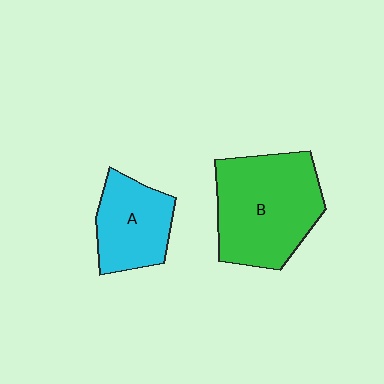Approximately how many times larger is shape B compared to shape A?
Approximately 1.7 times.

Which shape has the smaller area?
Shape A (cyan).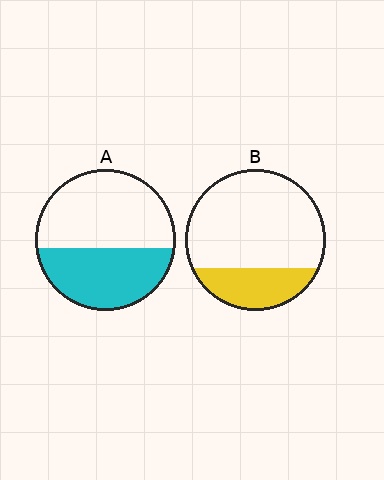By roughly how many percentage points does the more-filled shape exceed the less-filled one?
By roughly 15 percentage points (A over B).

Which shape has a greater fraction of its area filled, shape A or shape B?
Shape A.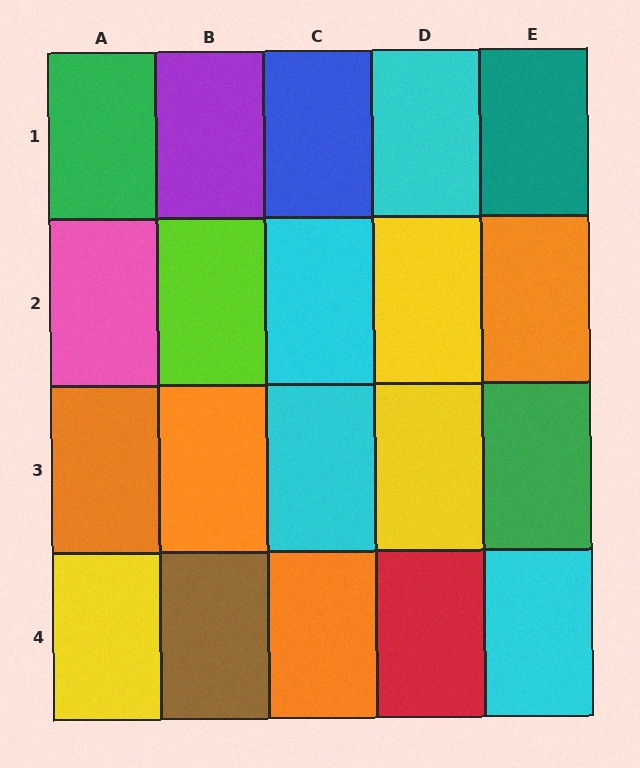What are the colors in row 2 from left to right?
Pink, lime, cyan, yellow, orange.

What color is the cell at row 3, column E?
Green.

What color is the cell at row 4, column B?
Brown.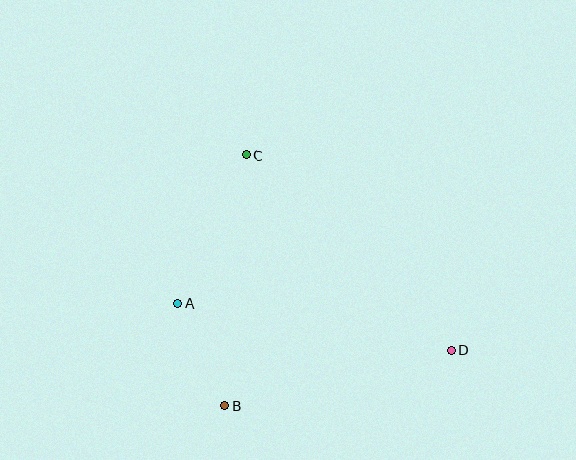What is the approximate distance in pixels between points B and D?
The distance between B and D is approximately 233 pixels.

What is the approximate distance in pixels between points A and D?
The distance between A and D is approximately 278 pixels.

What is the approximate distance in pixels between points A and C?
The distance between A and C is approximately 164 pixels.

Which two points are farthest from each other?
Points C and D are farthest from each other.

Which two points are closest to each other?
Points A and B are closest to each other.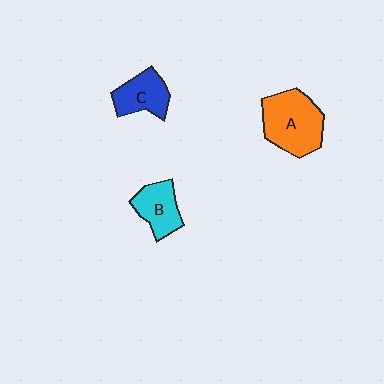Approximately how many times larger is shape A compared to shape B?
Approximately 1.7 times.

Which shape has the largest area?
Shape A (orange).